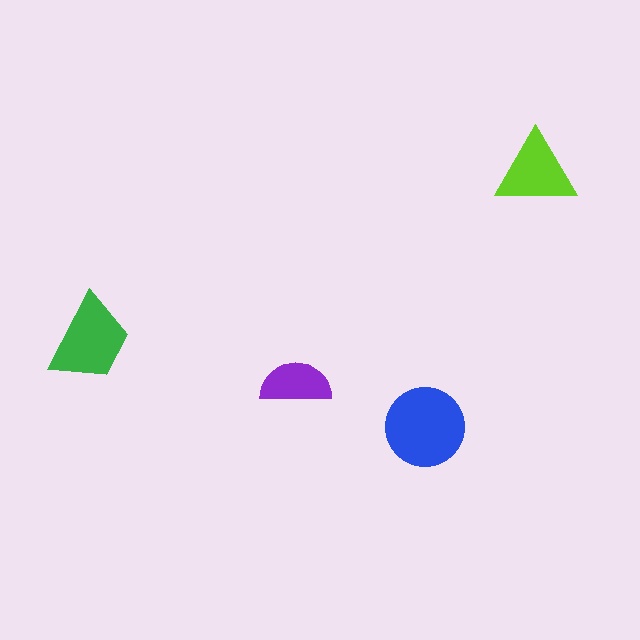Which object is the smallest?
The purple semicircle.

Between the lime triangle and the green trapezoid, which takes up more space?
The green trapezoid.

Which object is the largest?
The blue circle.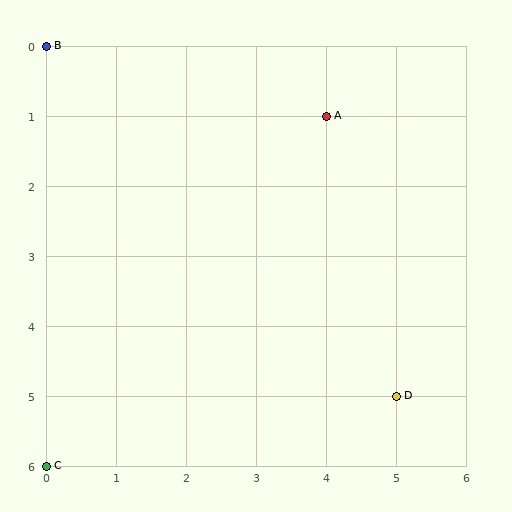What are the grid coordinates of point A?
Point A is at grid coordinates (4, 1).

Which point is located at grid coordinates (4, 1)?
Point A is at (4, 1).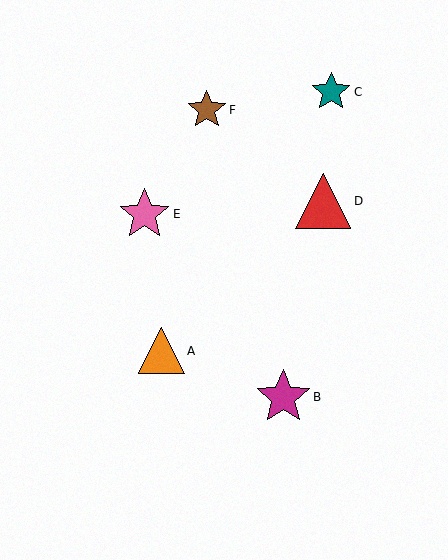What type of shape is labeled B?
Shape B is a magenta star.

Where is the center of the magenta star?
The center of the magenta star is at (283, 397).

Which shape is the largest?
The red triangle (labeled D) is the largest.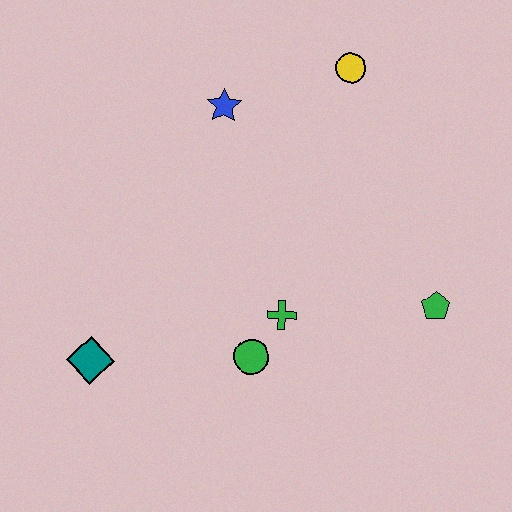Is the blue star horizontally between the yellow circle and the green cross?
No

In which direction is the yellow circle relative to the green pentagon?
The yellow circle is above the green pentagon.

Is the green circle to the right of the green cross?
No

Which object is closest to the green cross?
The green circle is closest to the green cross.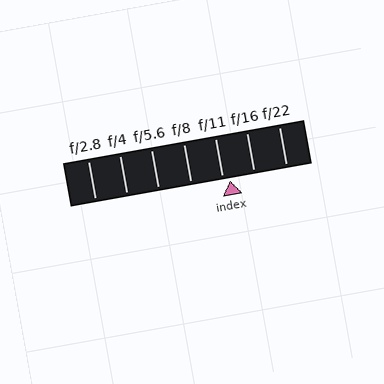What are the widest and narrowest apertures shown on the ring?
The widest aperture shown is f/2.8 and the narrowest is f/22.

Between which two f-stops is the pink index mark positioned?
The index mark is between f/11 and f/16.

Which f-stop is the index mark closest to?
The index mark is closest to f/11.